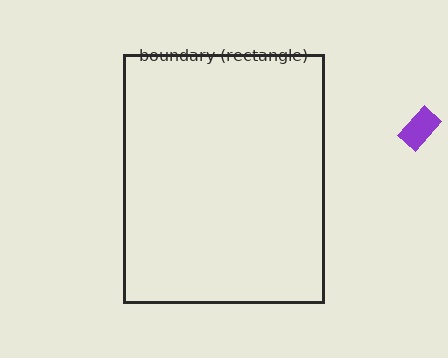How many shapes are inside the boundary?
0 inside, 1 outside.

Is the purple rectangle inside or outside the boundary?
Outside.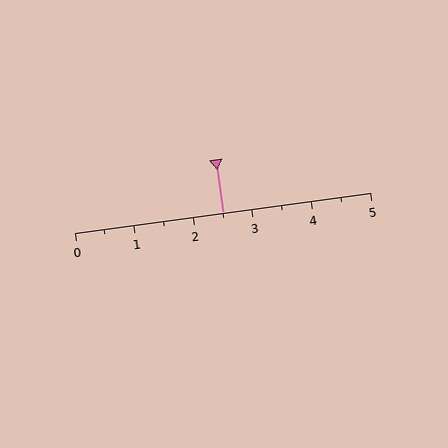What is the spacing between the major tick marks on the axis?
The major ticks are spaced 1 apart.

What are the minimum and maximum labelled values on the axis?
The axis runs from 0 to 5.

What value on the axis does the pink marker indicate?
The marker indicates approximately 2.5.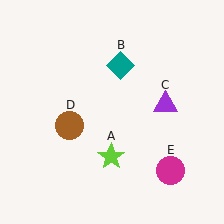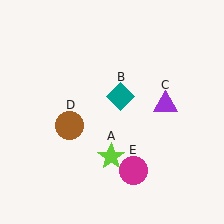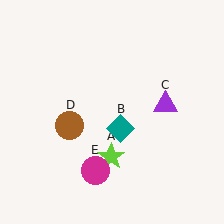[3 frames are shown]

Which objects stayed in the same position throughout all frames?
Lime star (object A) and purple triangle (object C) and brown circle (object D) remained stationary.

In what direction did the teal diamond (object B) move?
The teal diamond (object B) moved down.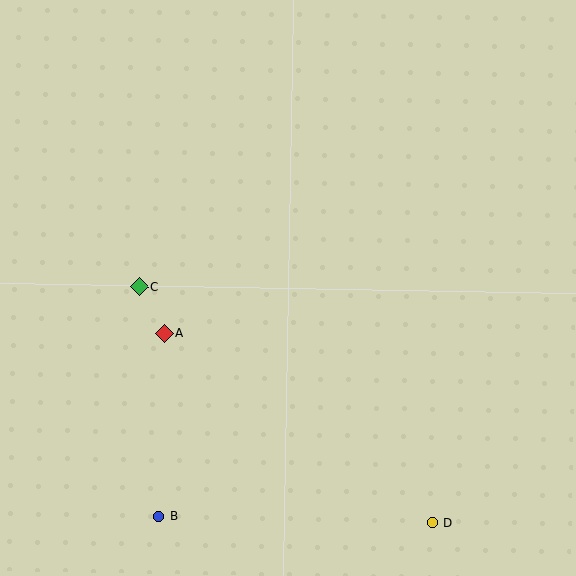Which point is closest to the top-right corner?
Point C is closest to the top-right corner.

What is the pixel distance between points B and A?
The distance between B and A is 183 pixels.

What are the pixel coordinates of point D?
Point D is at (432, 523).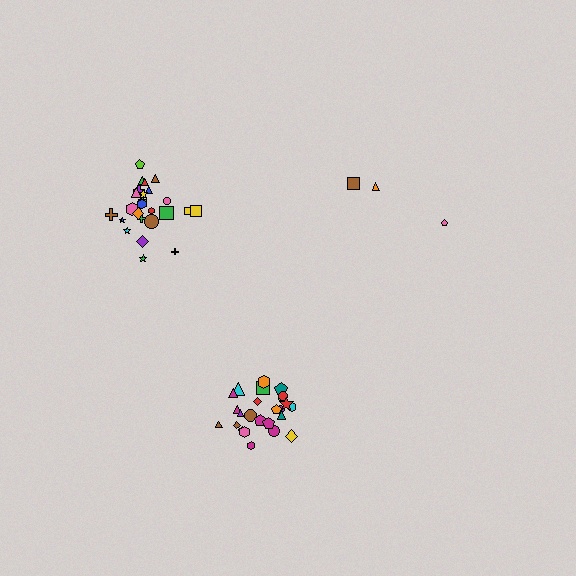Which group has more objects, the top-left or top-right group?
The top-left group.